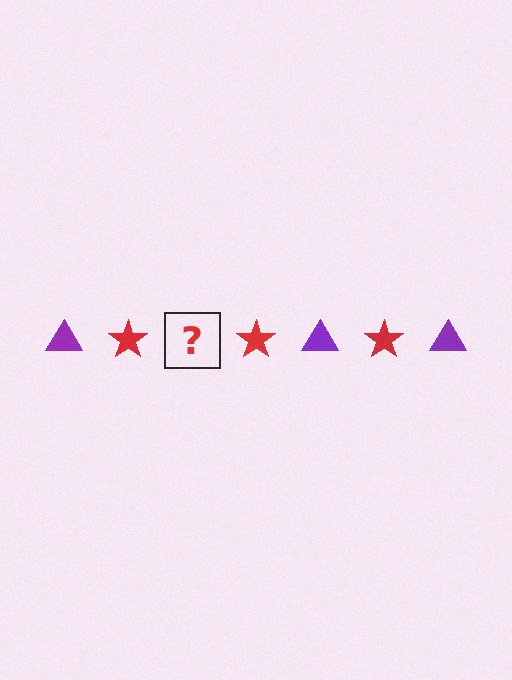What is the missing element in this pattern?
The missing element is a purple triangle.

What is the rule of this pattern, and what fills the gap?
The rule is that the pattern alternates between purple triangle and red star. The gap should be filled with a purple triangle.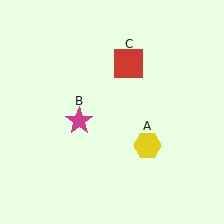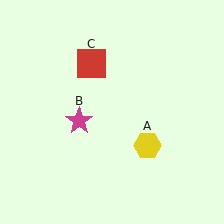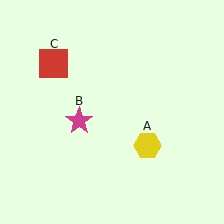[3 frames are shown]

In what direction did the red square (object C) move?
The red square (object C) moved left.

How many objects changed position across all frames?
1 object changed position: red square (object C).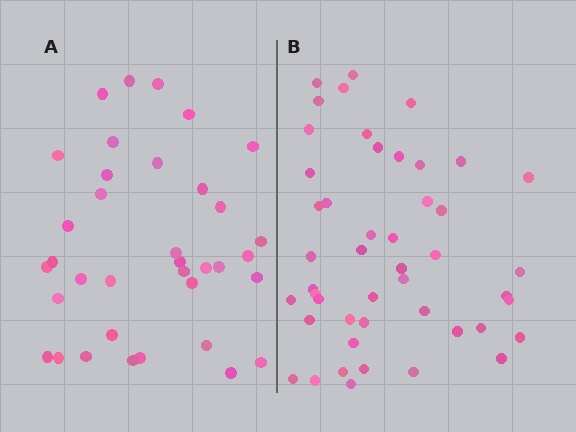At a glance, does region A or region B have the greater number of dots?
Region B (the right region) has more dots.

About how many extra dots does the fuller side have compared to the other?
Region B has roughly 12 or so more dots than region A.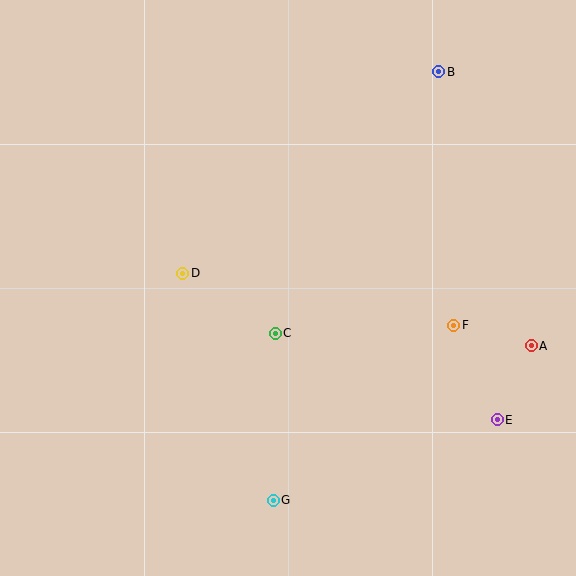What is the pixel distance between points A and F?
The distance between A and F is 80 pixels.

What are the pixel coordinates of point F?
Point F is at (454, 325).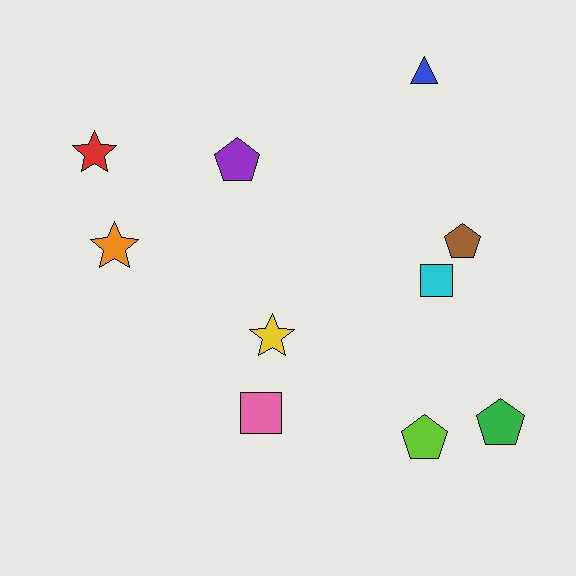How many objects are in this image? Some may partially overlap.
There are 10 objects.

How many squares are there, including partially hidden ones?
There are 2 squares.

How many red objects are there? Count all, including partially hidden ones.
There is 1 red object.